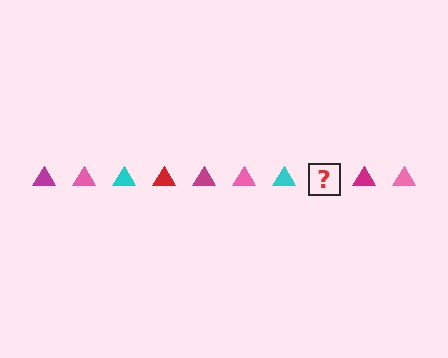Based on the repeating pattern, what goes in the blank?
The blank should be a red triangle.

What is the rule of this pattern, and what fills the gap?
The rule is that the pattern cycles through magenta, pink, cyan, red triangles. The gap should be filled with a red triangle.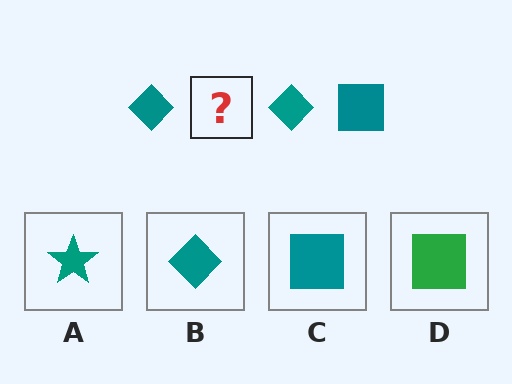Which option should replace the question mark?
Option C.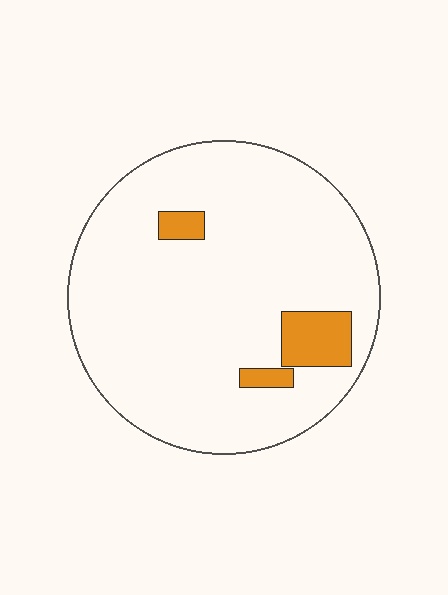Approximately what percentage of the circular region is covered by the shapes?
Approximately 10%.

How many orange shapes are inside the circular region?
3.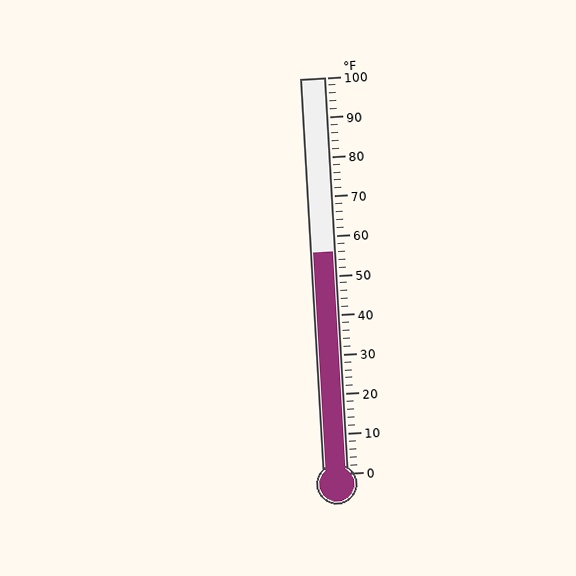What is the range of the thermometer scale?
The thermometer scale ranges from 0°F to 100°F.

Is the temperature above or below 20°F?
The temperature is above 20°F.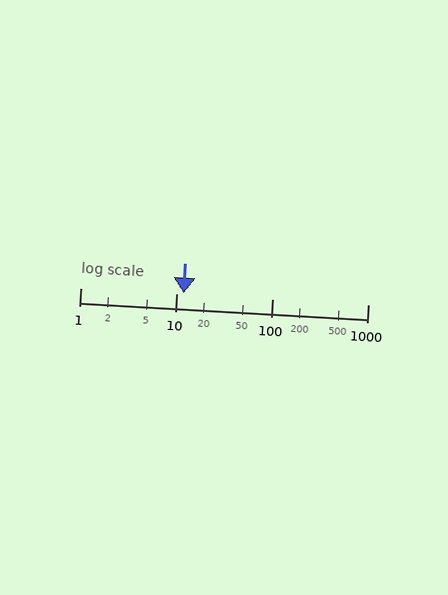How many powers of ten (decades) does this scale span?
The scale spans 3 decades, from 1 to 1000.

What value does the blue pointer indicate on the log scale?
The pointer indicates approximately 12.